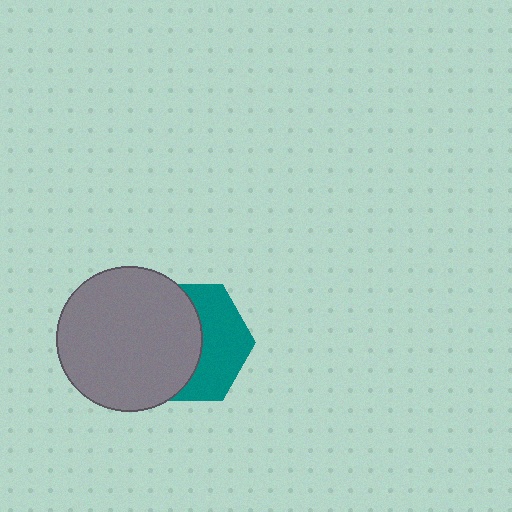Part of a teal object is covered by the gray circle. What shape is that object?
It is a hexagon.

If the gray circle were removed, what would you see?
You would see the complete teal hexagon.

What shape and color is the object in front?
The object in front is a gray circle.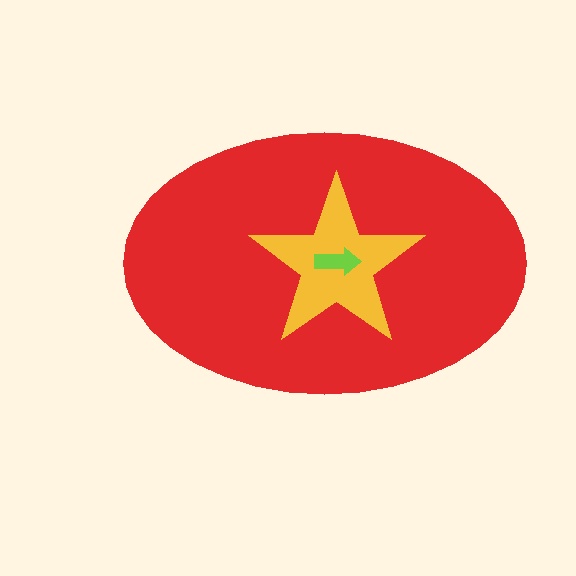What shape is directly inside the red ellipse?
The yellow star.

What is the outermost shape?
The red ellipse.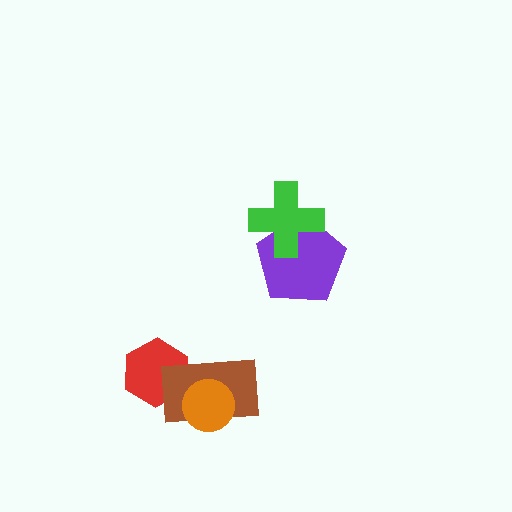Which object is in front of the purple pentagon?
The green cross is in front of the purple pentagon.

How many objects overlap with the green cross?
1 object overlaps with the green cross.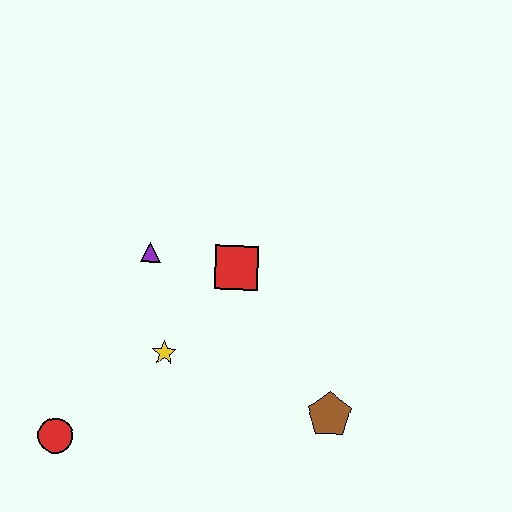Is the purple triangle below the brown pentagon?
No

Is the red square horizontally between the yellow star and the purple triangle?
No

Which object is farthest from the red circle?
The brown pentagon is farthest from the red circle.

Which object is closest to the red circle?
The yellow star is closest to the red circle.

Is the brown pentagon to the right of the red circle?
Yes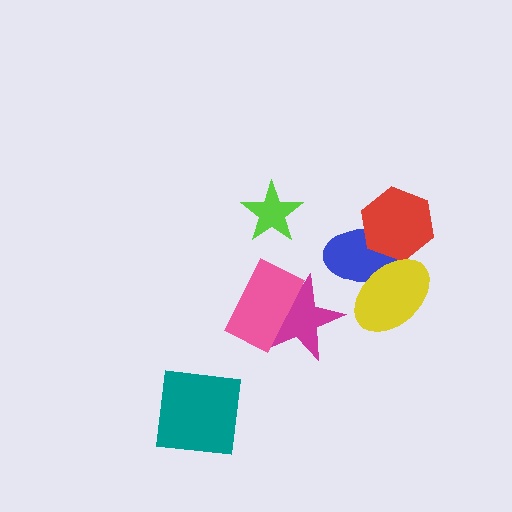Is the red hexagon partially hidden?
Yes, it is partially covered by another shape.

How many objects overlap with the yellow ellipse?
2 objects overlap with the yellow ellipse.